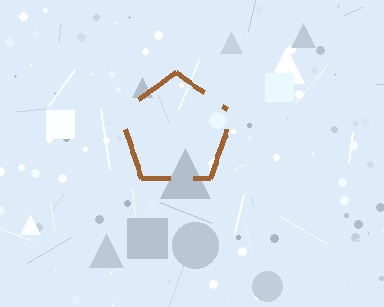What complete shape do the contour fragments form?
The contour fragments form a pentagon.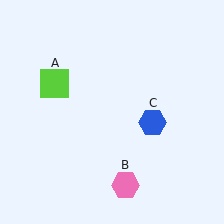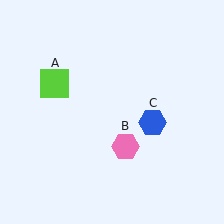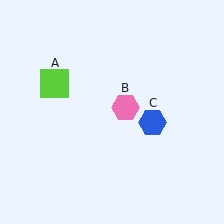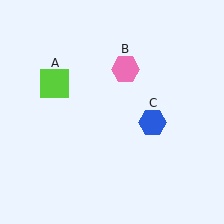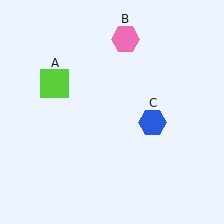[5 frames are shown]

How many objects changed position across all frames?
1 object changed position: pink hexagon (object B).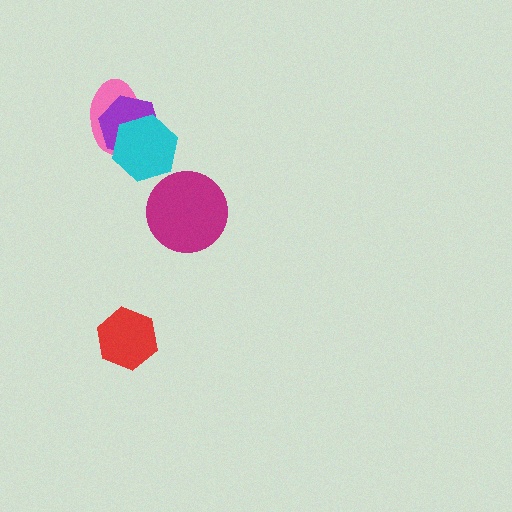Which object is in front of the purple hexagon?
The cyan hexagon is in front of the purple hexagon.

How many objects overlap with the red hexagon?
0 objects overlap with the red hexagon.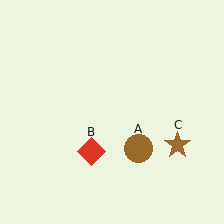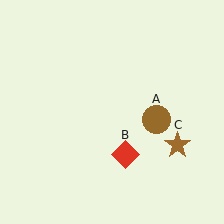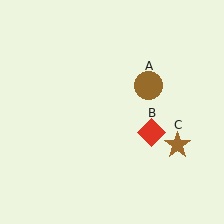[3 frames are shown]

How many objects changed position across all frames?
2 objects changed position: brown circle (object A), red diamond (object B).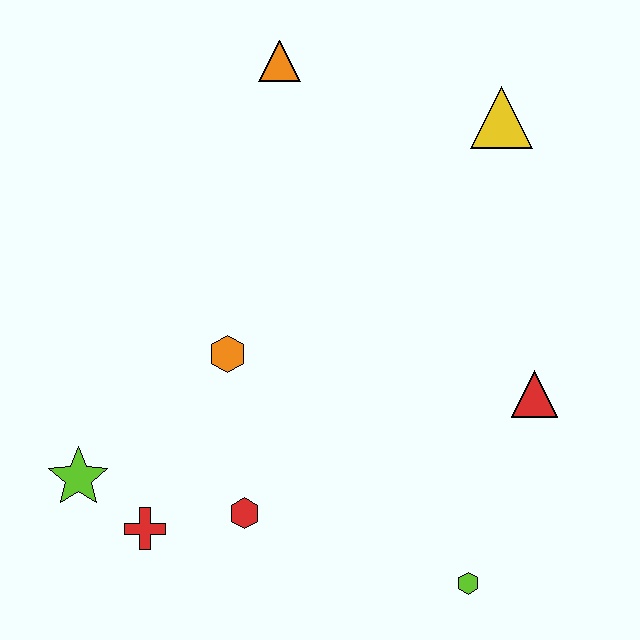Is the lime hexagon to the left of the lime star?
No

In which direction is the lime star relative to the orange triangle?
The lime star is below the orange triangle.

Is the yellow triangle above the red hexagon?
Yes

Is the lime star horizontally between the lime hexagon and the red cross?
No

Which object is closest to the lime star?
The red cross is closest to the lime star.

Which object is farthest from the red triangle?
The lime star is farthest from the red triangle.